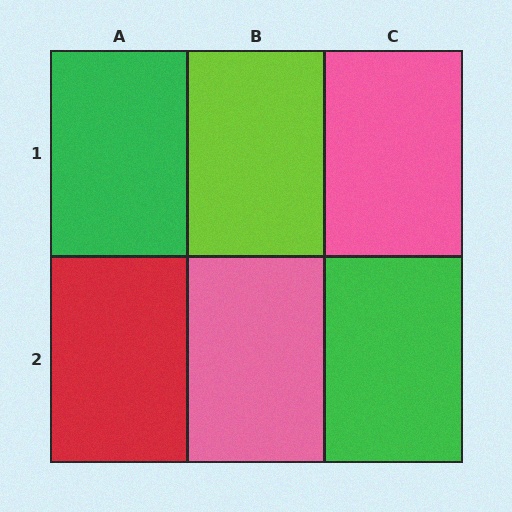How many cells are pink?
2 cells are pink.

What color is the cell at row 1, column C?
Pink.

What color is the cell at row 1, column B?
Lime.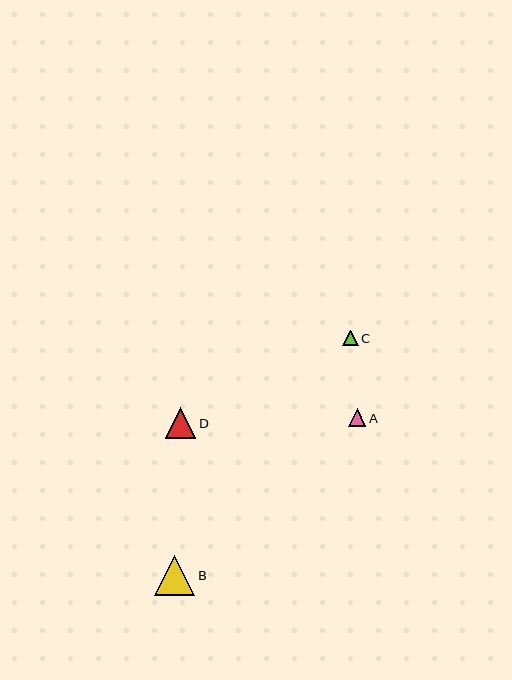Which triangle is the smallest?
Triangle C is the smallest with a size of approximately 15 pixels.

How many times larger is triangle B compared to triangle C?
Triangle B is approximately 2.6 times the size of triangle C.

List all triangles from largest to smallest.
From largest to smallest: B, D, A, C.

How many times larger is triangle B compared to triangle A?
Triangle B is approximately 2.3 times the size of triangle A.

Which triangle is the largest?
Triangle B is the largest with a size of approximately 41 pixels.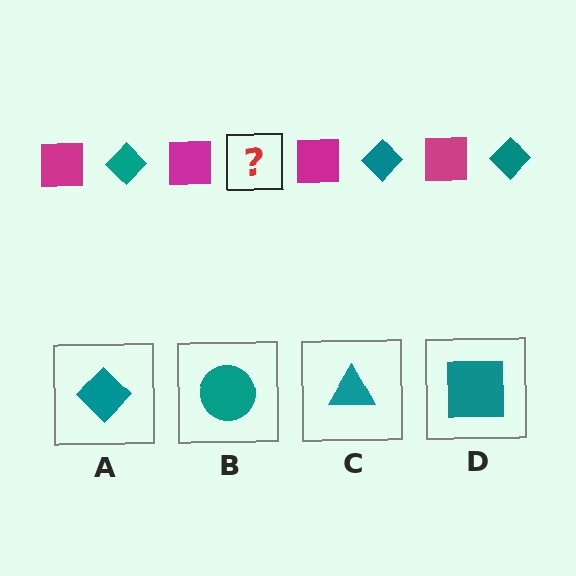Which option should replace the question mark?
Option A.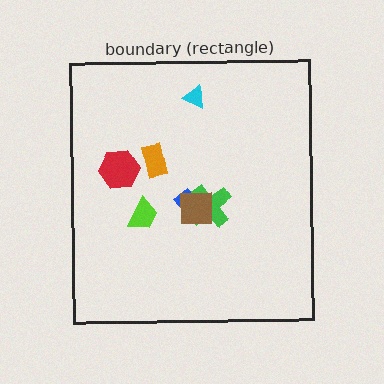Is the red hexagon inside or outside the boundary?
Inside.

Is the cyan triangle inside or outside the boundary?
Inside.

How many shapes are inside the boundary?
7 inside, 0 outside.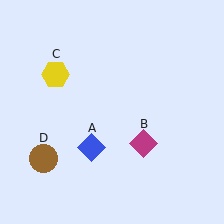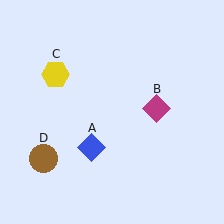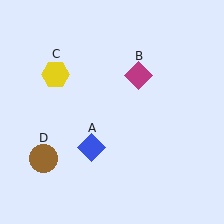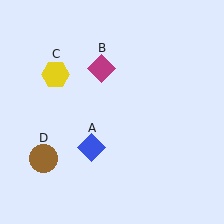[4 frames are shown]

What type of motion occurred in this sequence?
The magenta diamond (object B) rotated counterclockwise around the center of the scene.